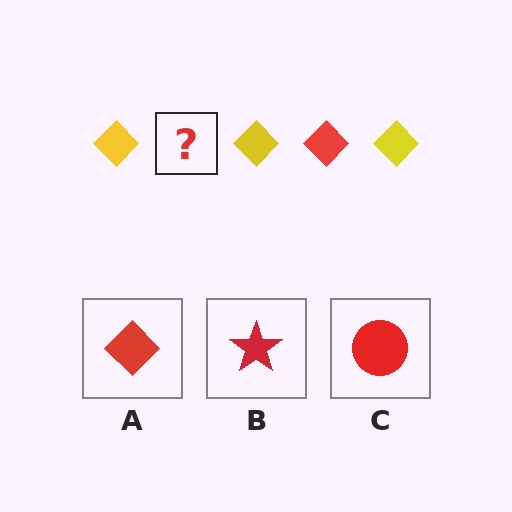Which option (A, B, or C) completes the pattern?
A.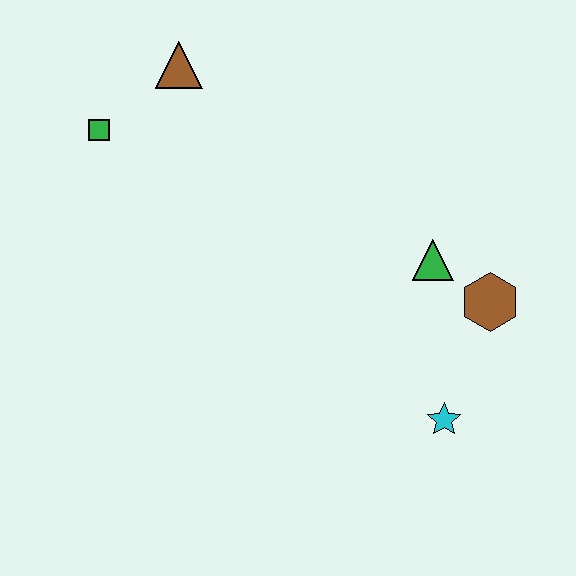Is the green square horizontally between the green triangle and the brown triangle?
No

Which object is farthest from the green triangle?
The green square is farthest from the green triangle.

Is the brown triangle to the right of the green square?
Yes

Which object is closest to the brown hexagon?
The green triangle is closest to the brown hexagon.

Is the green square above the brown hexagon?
Yes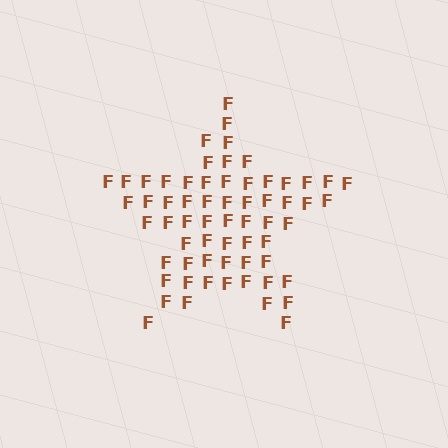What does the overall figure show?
The overall figure shows a star.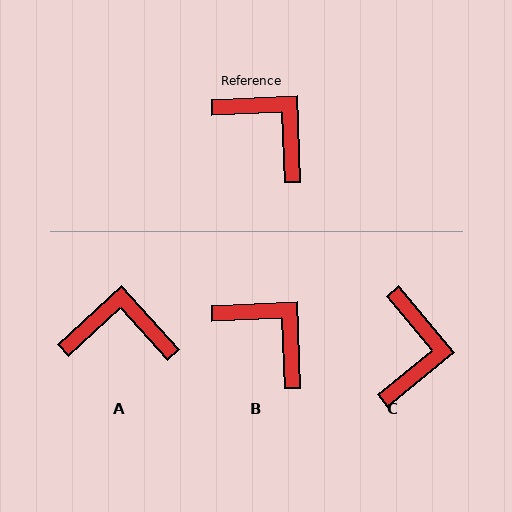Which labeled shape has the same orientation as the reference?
B.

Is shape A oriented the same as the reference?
No, it is off by about 40 degrees.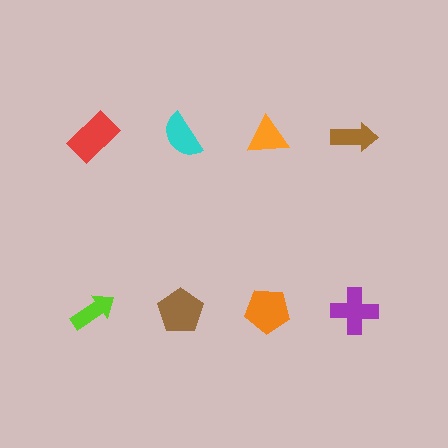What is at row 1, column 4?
A brown arrow.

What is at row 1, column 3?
An orange triangle.